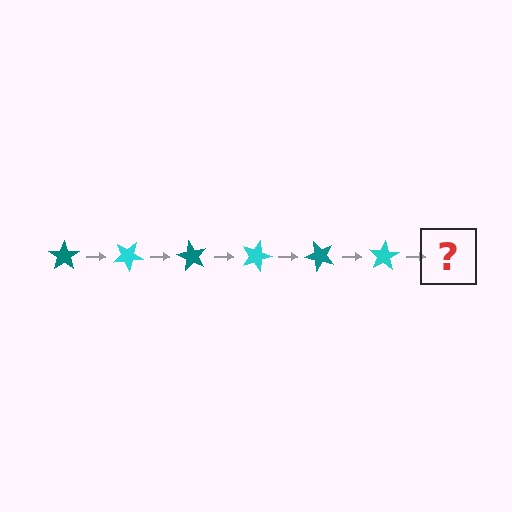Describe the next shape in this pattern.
It should be a teal star, rotated 180 degrees from the start.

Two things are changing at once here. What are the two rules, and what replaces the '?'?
The two rules are that it rotates 30 degrees each step and the color cycles through teal and cyan. The '?' should be a teal star, rotated 180 degrees from the start.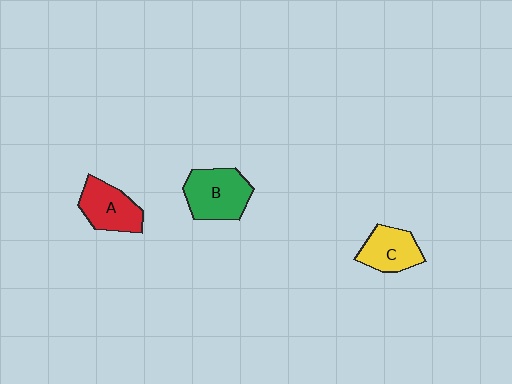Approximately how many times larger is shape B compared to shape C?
Approximately 1.3 times.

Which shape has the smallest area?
Shape C (yellow).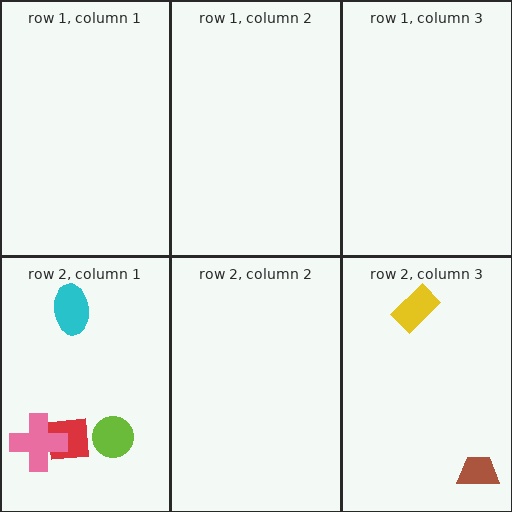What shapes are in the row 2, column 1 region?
The red square, the pink cross, the lime circle, the cyan ellipse.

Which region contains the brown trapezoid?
The row 2, column 3 region.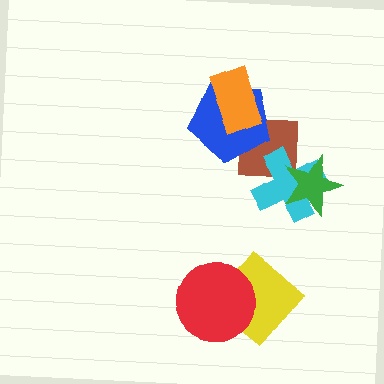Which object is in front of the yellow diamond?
The red circle is in front of the yellow diamond.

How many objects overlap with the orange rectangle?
1 object overlaps with the orange rectangle.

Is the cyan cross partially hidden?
Yes, it is partially covered by another shape.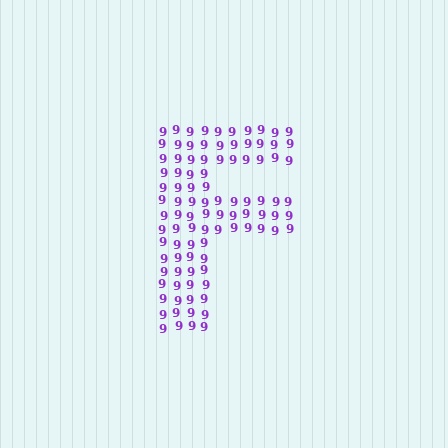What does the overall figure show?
The overall figure shows the letter F.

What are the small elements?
The small elements are digit 9's.